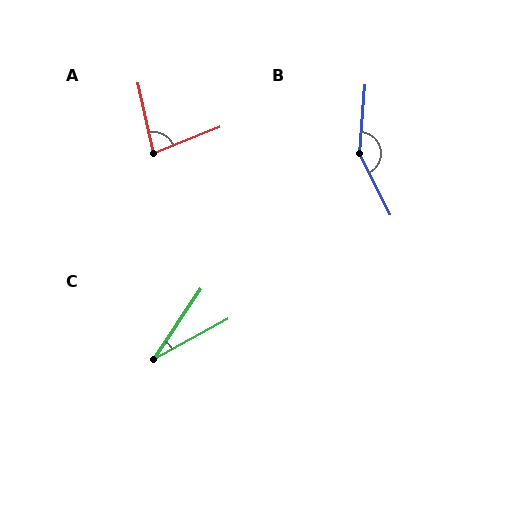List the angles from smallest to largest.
C (27°), A (80°), B (149°).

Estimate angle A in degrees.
Approximately 80 degrees.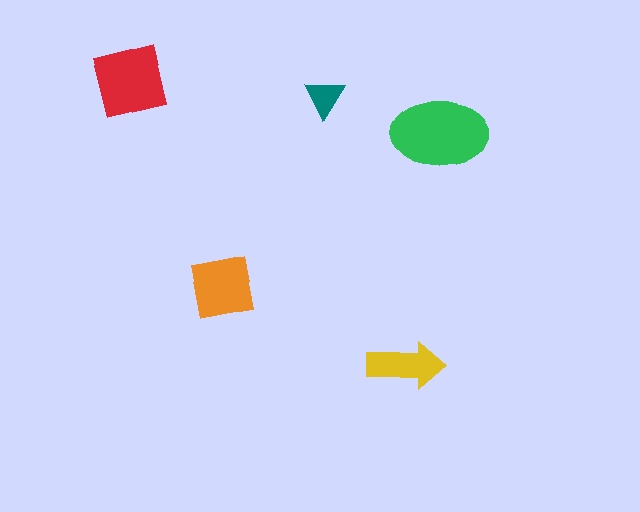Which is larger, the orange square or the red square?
The red square.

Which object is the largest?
The green ellipse.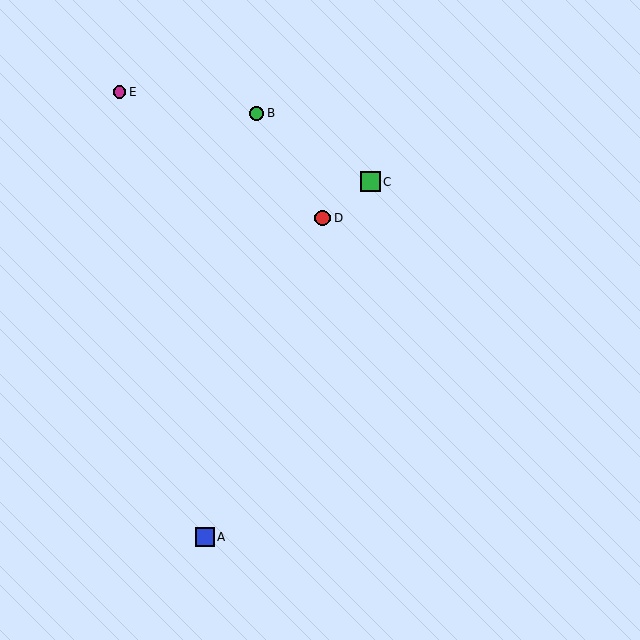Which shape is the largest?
The green square (labeled C) is the largest.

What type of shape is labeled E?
Shape E is a magenta circle.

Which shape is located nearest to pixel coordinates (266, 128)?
The green circle (labeled B) at (257, 113) is nearest to that location.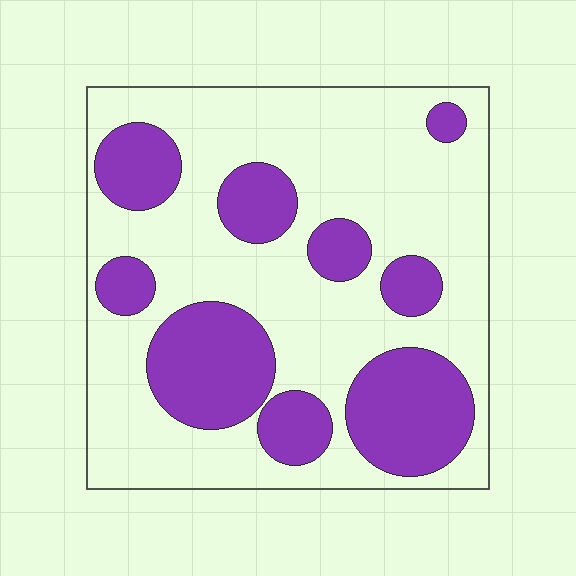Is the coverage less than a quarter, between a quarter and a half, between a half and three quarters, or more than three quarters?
Between a quarter and a half.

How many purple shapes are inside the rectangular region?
9.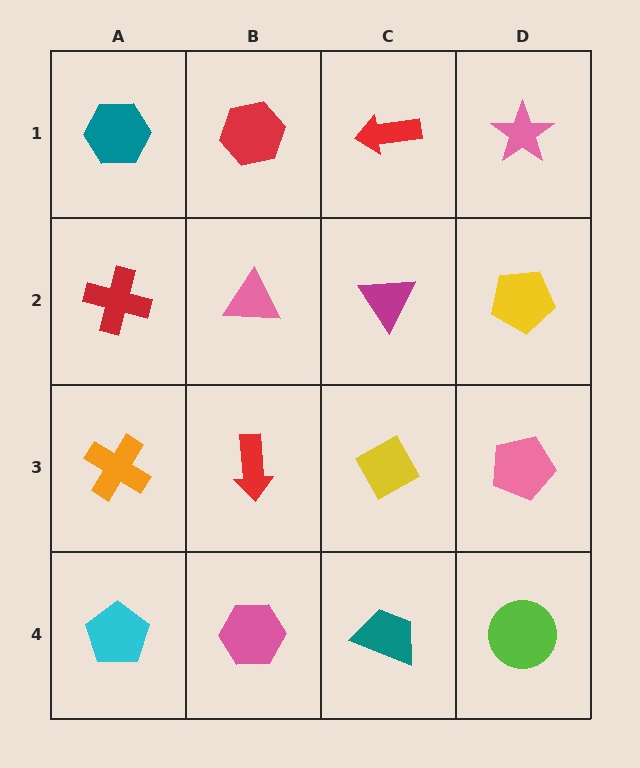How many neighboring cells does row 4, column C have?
3.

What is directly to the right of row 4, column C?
A lime circle.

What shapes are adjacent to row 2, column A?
A teal hexagon (row 1, column A), an orange cross (row 3, column A), a pink triangle (row 2, column B).